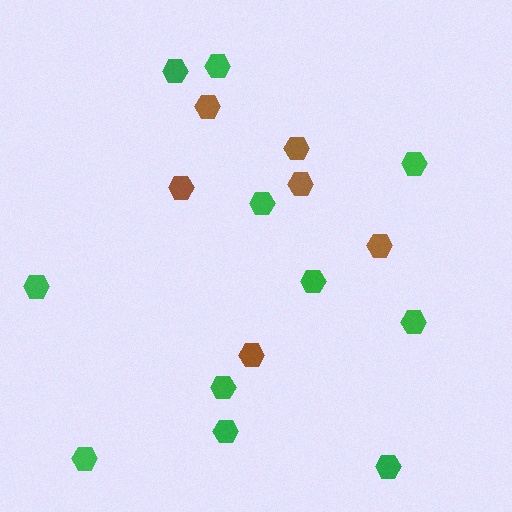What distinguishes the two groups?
There are 2 groups: one group of brown hexagons (6) and one group of green hexagons (11).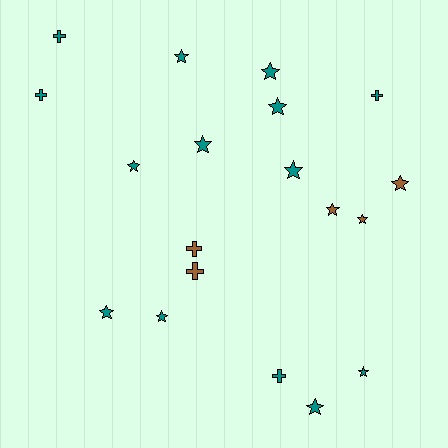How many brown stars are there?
There are 3 brown stars.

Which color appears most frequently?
Teal, with 14 objects.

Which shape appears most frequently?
Star, with 13 objects.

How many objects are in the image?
There are 19 objects.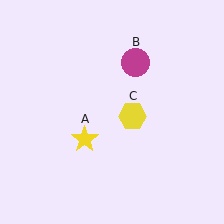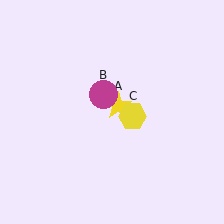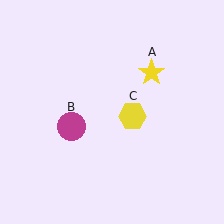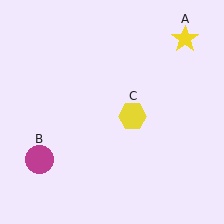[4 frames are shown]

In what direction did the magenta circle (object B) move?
The magenta circle (object B) moved down and to the left.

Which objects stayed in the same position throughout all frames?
Yellow hexagon (object C) remained stationary.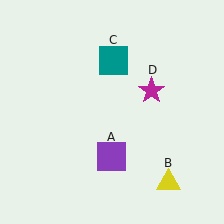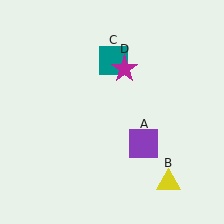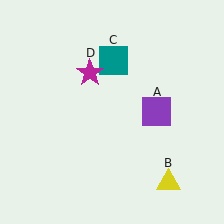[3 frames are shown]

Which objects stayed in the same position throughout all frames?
Yellow triangle (object B) and teal square (object C) remained stationary.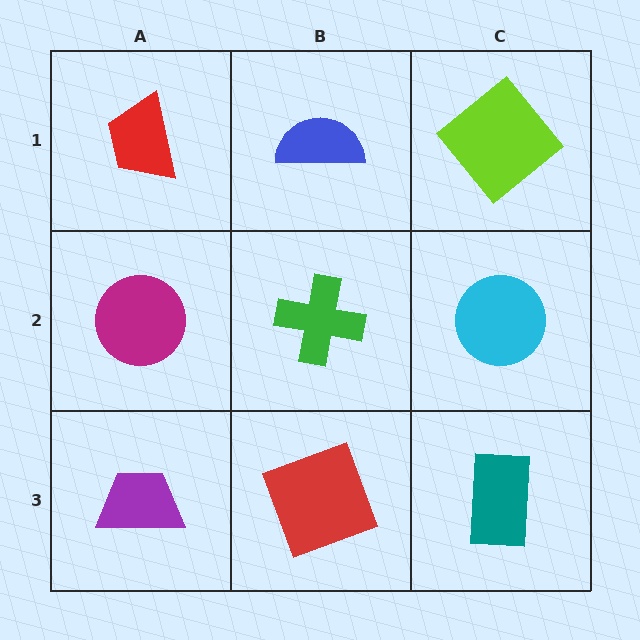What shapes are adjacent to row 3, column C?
A cyan circle (row 2, column C), a red square (row 3, column B).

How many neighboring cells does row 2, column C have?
3.